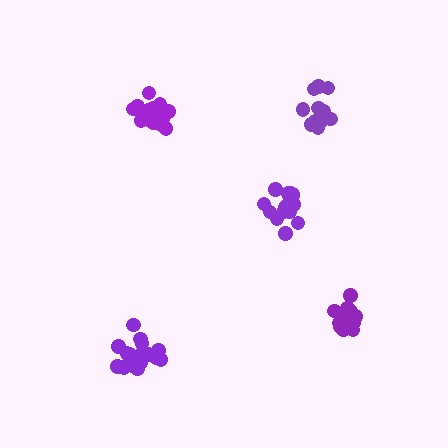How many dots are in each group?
Group 1: 18 dots, Group 2: 17 dots, Group 3: 19 dots, Group 4: 15 dots, Group 5: 16 dots (85 total).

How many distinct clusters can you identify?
There are 5 distinct clusters.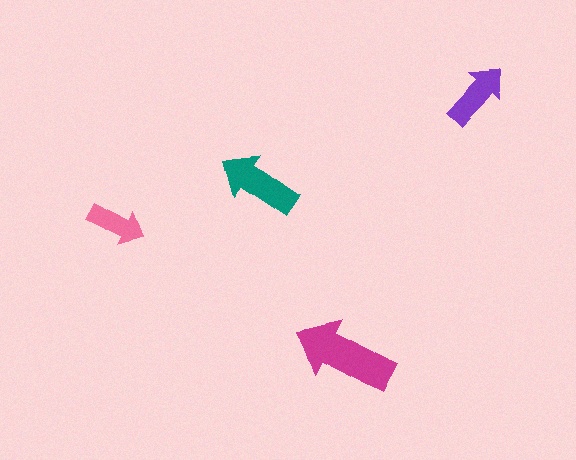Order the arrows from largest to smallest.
the magenta one, the teal one, the purple one, the pink one.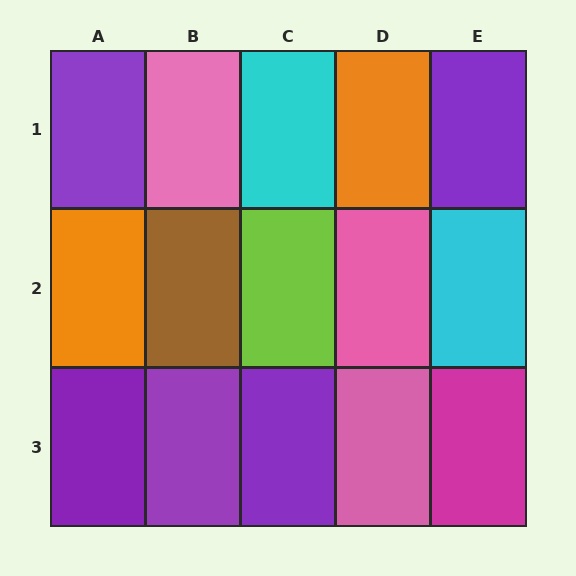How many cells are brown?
1 cell is brown.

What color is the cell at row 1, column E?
Purple.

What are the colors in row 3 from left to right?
Purple, purple, purple, pink, magenta.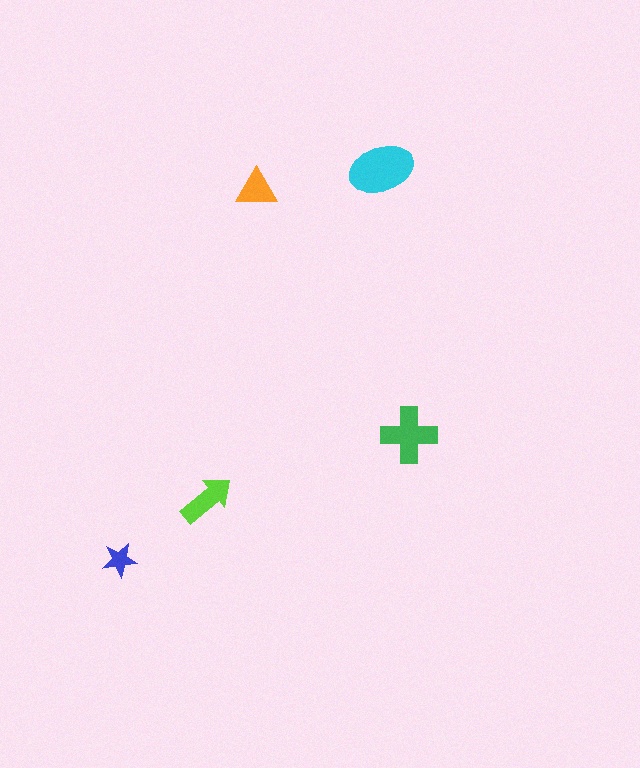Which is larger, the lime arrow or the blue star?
The lime arrow.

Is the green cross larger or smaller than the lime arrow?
Larger.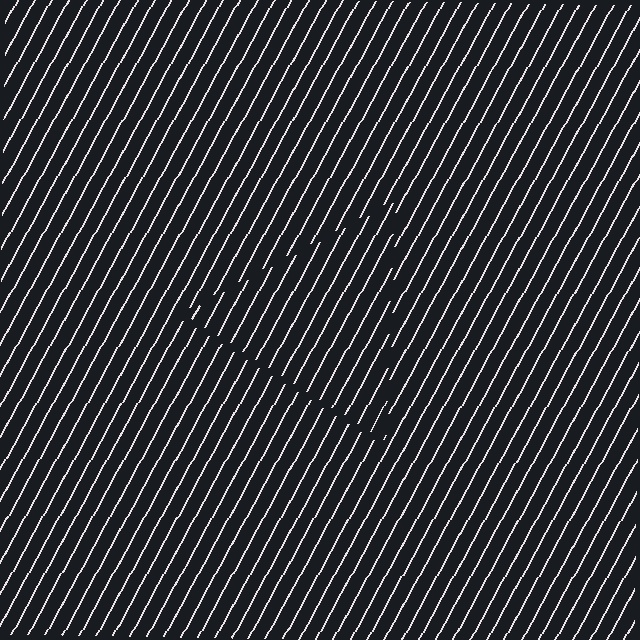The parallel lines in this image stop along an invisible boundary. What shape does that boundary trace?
An illusory triangle. The interior of the shape contains the same grating, shifted by half a period — the contour is defined by the phase discontinuity where line-ends from the inner and outer gratings abut.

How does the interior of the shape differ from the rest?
The interior of the shape contains the same grating, shifted by half a period — the contour is defined by the phase discontinuity where line-ends from the inner and outer gratings abut.